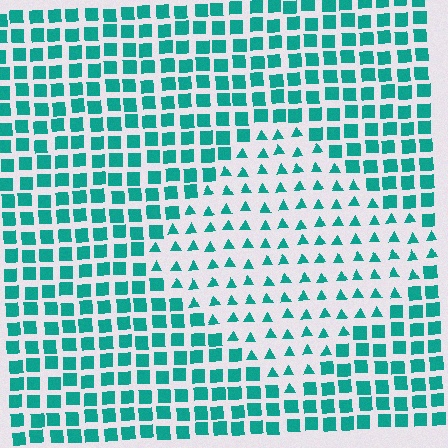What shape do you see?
I see a diamond.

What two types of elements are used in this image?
The image uses triangles inside the diamond region and squares outside it.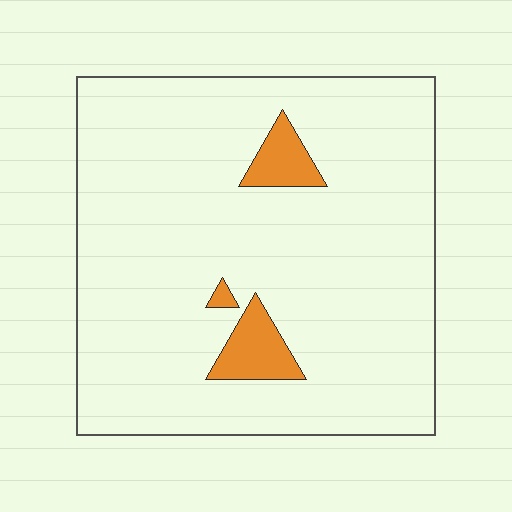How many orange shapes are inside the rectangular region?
3.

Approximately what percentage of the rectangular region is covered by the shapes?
Approximately 5%.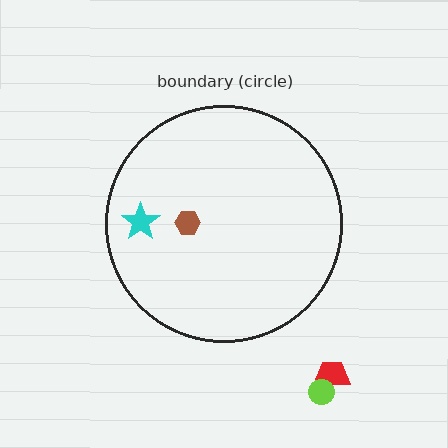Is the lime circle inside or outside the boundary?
Outside.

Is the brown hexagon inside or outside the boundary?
Inside.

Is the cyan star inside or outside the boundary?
Inside.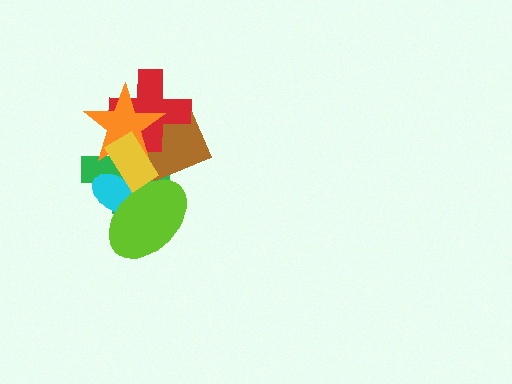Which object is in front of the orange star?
The yellow rectangle is in front of the orange star.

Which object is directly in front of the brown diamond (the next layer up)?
The red cross is directly in front of the brown diamond.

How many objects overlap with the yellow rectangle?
6 objects overlap with the yellow rectangle.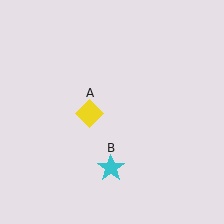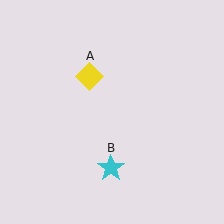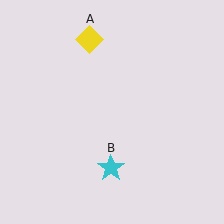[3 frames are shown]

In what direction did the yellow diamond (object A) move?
The yellow diamond (object A) moved up.